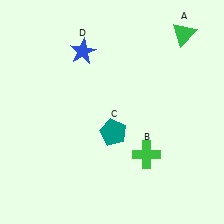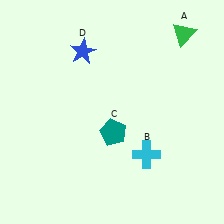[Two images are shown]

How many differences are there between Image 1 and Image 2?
There is 1 difference between the two images.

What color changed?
The cross (B) changed from green in Image 1 to cyan in Image 2.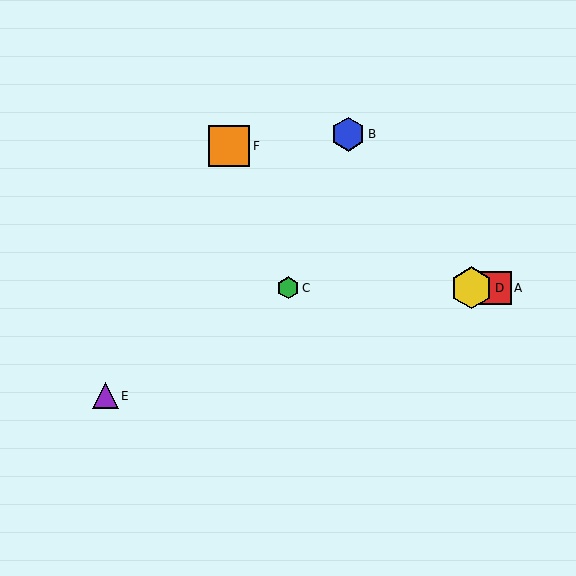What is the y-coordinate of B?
Object B is at y≈134.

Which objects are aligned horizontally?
Objects A, C, D are aligned horizontally.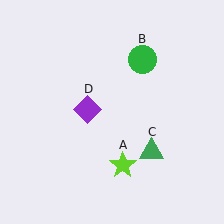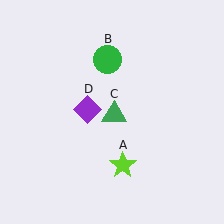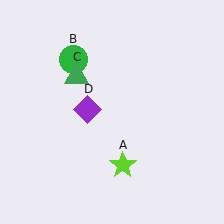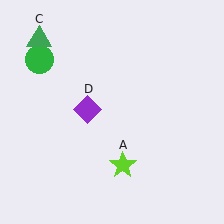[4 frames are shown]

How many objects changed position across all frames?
2 objects changed position: green circle (object B), green triangle (object C).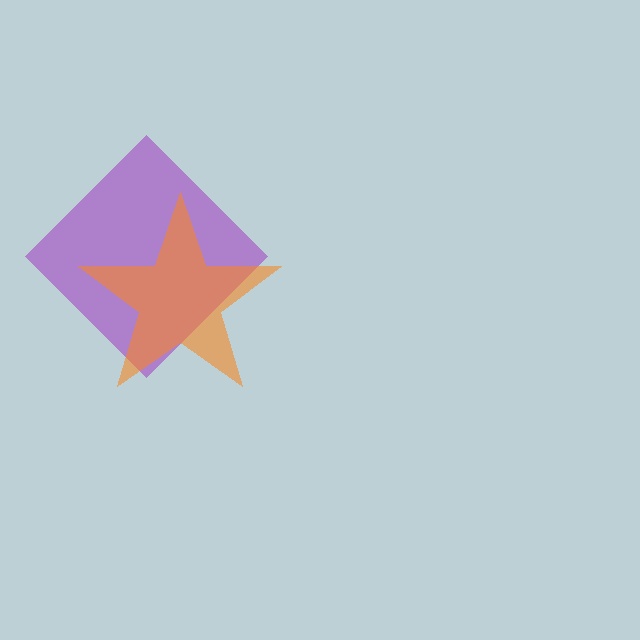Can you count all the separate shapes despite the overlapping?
Yes, there are 2 separate shapes.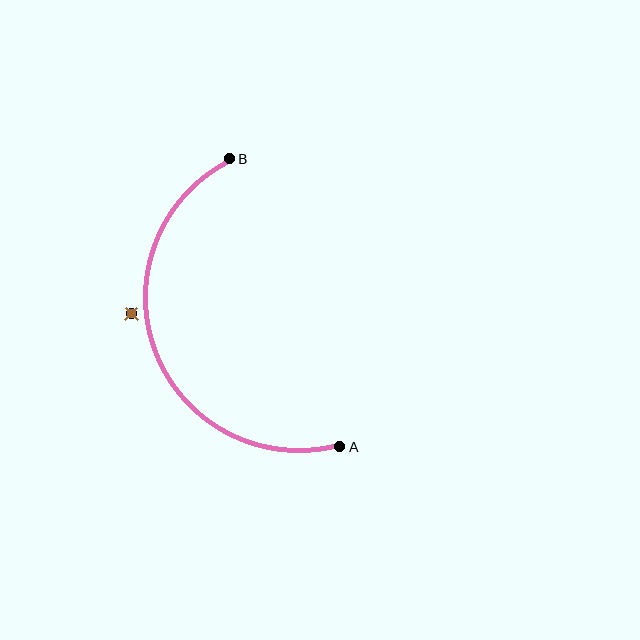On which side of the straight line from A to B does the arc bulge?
The arc bulges to the left of the straight line connecting A and B.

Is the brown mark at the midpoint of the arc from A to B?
No — the brown mark does not lie on the arc at all. It sits slightly outside the curve.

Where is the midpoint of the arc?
The arc midpoint is the point on the curve farthest from the straight line joining A and B. It sits to the left of that line.